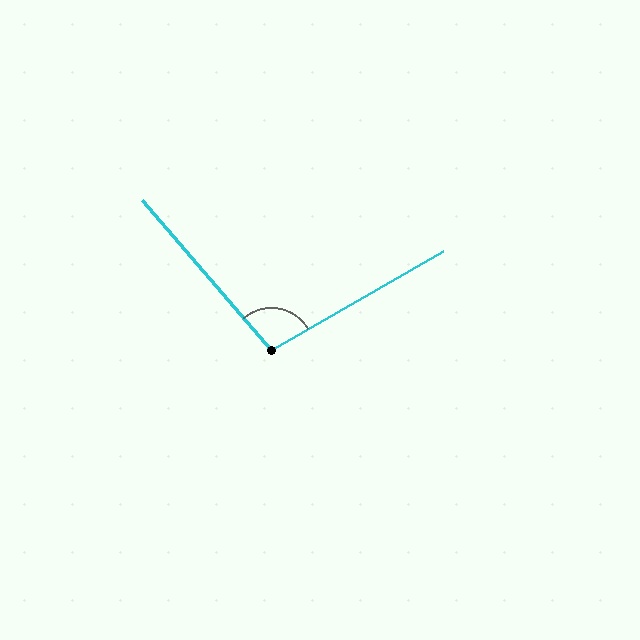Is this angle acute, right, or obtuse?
It is obtuse.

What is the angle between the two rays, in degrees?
Approximately 101 degrees.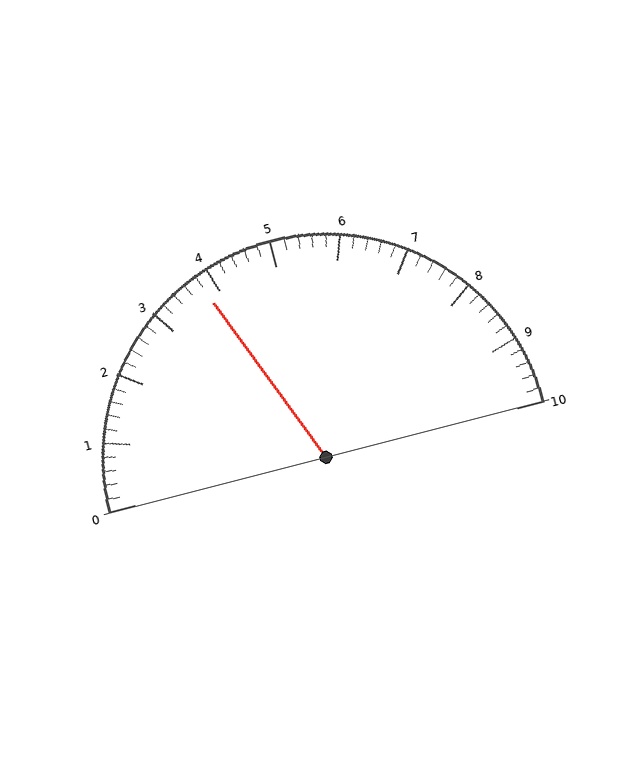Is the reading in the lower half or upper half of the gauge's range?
The reading is in the lower half of the range (0 to 10).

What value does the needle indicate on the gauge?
The needle indicates approximately 3.8.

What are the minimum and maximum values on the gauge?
The gauge ranges from 0 to 10.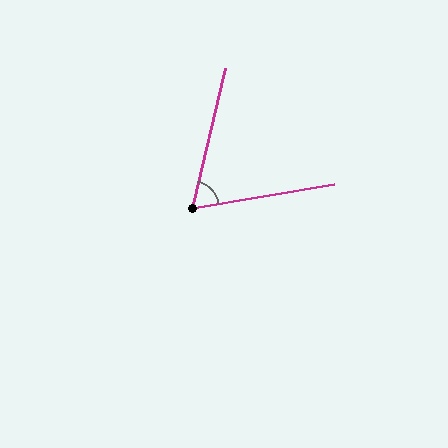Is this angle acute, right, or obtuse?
It is acute.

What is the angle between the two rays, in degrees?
Approximately 67 degrees.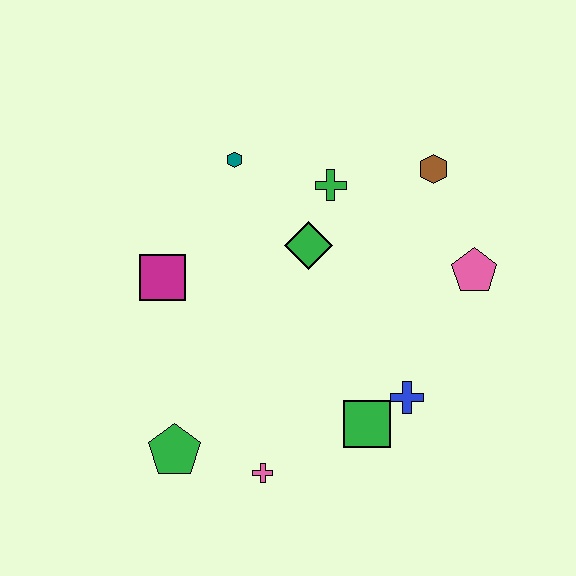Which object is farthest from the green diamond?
The green pentagon is farthest from the green diamond.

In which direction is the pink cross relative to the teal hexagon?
The pink cross is below the teal hexagon.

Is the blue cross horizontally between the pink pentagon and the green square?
Yes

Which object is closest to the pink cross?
The green pentagon is closest to the pink cross.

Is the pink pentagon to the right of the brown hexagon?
Yes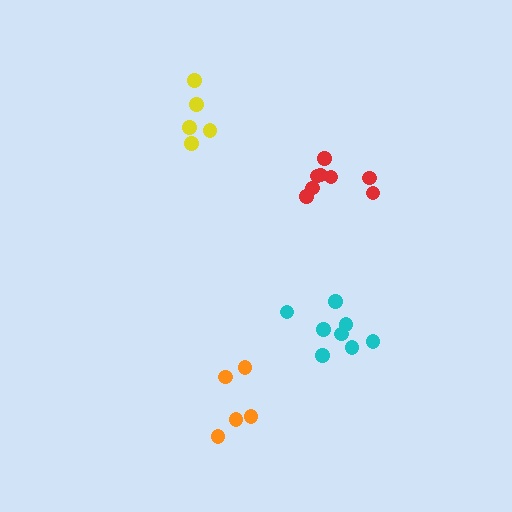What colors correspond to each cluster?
The clusters are colored: orange, yellow, cyan, red.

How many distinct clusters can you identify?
There are 4 distinct clusters.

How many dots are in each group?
Group 1: 5 dots, Group 2: 5 dots, Group 3: 8 dots, Group 4: 8 dots (26 total).